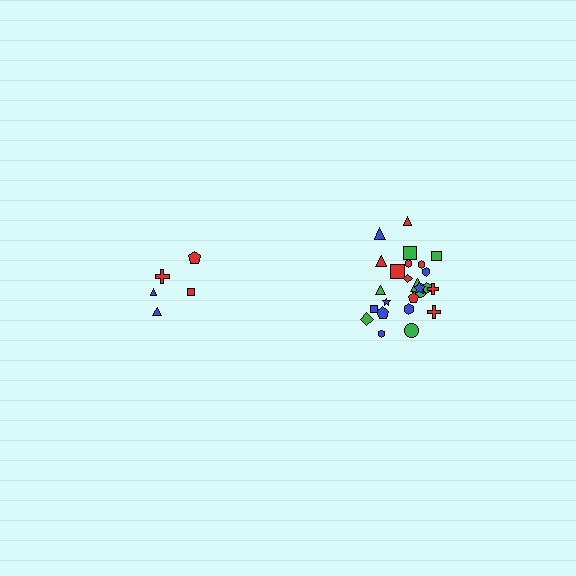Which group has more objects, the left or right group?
The right group.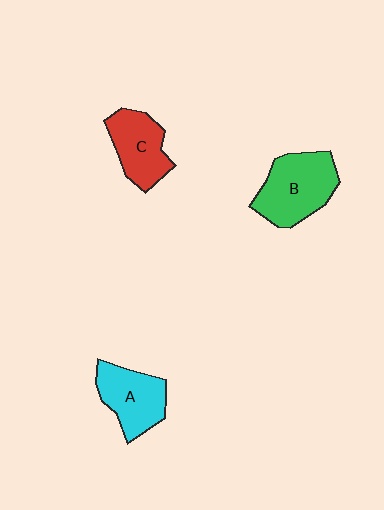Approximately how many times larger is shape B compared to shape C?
Approximately 1.3 times.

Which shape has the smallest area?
Shape C (red).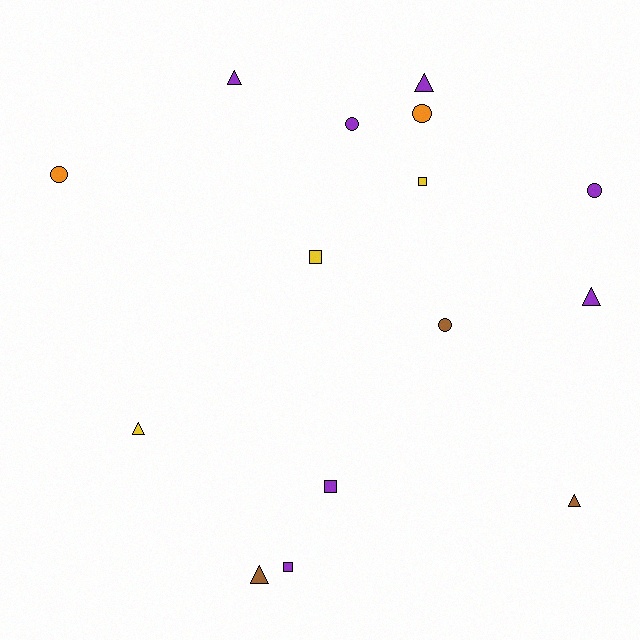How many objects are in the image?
There are 15 objects.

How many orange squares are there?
There are no orange squares.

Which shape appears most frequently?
Triangle, with 6 objects.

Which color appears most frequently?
Purple, with 7 objects.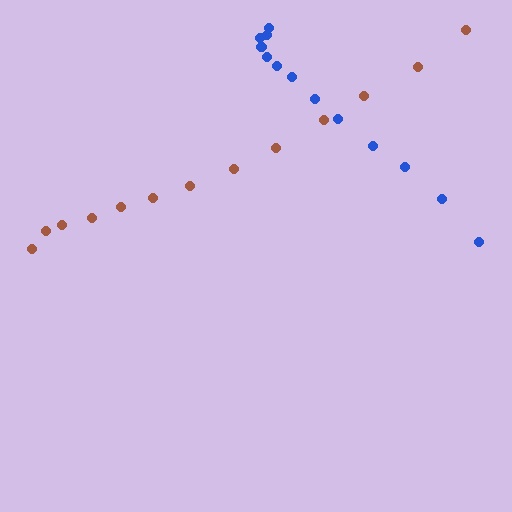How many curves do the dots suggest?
There are 2 distinct paths.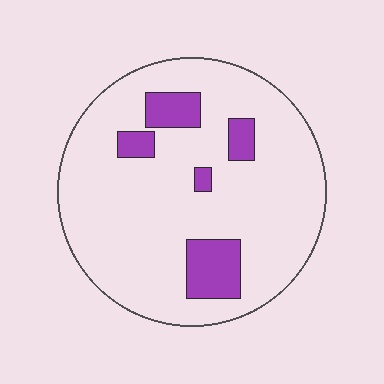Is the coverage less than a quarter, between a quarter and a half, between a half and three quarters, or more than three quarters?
Less than a quarter.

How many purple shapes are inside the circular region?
5.